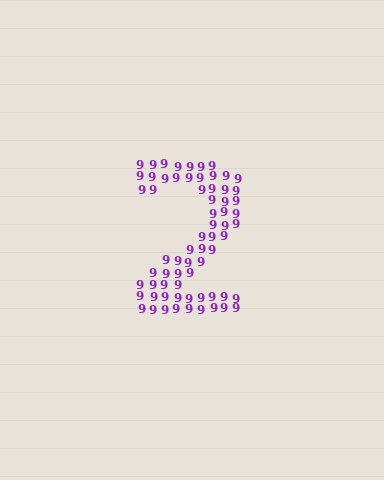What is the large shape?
The large shape is the digit 2.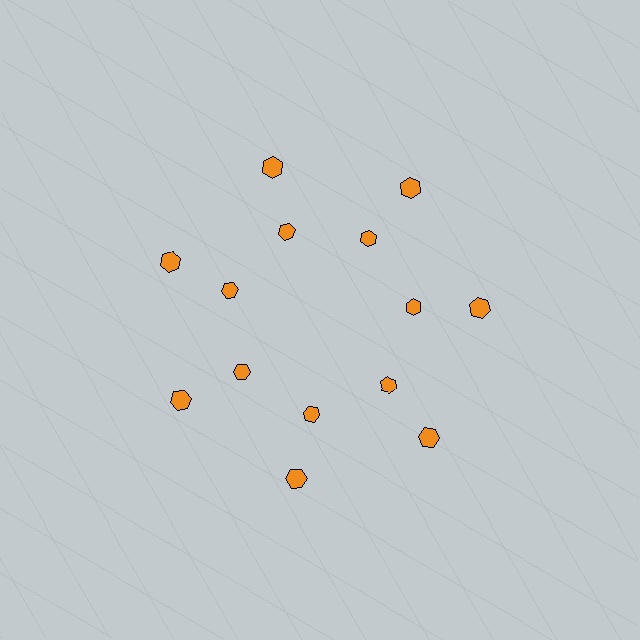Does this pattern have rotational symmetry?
Yes, this pattern has 7-fold rotational symmetry. It looks the same after rotating 51 degrees around the center.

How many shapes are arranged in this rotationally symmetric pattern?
There are 14 shapes, arranged in 7 groups of 2.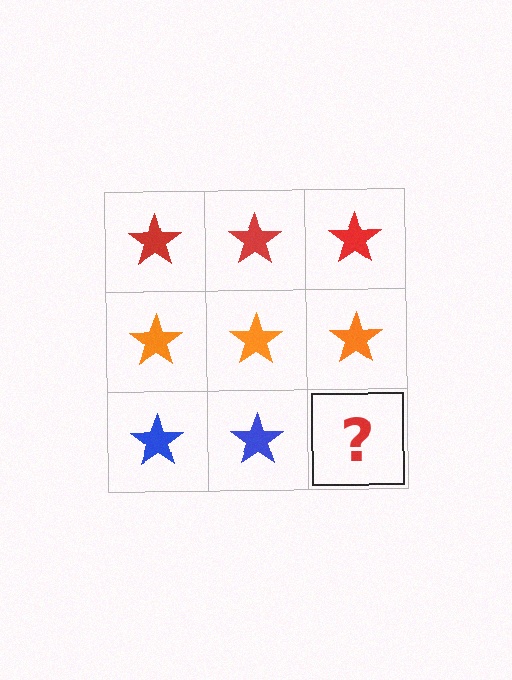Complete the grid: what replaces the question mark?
The question mark should be replaced with a blue star.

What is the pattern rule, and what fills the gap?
The rule is that each row has a consistent color. The gap should be filled with a blue star.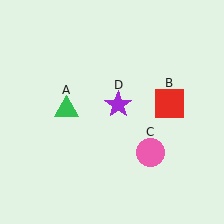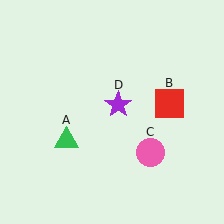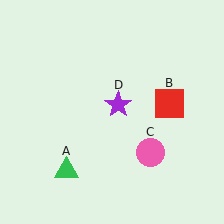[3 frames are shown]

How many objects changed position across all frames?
1 object changed position: green triangle (object A).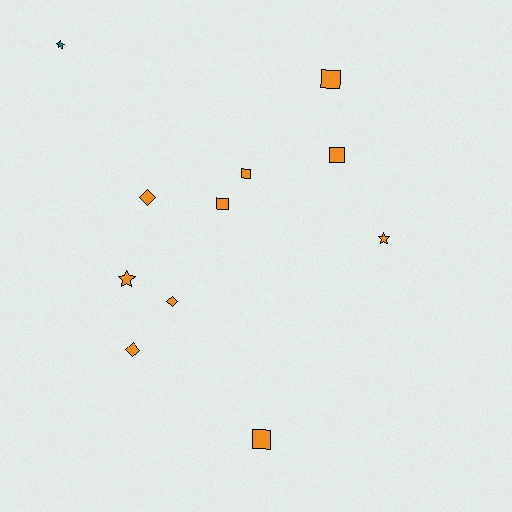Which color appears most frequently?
Orange, with 10 objects.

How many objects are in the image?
There are 11 objects.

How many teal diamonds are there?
There are no teal diamonds.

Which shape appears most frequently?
Square, with 5 objects.